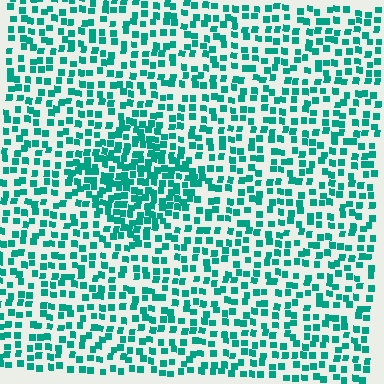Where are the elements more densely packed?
The elements are more densely packed inside the diamond boundary.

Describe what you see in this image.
The image contains small teal elements arranged at two different densities. A diamond-shaped region is visible where the elements are more densely packed than the surrounding area.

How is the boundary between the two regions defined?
The boundary is defined by a change in element density (approximately 1.8x ratio). All elements are the same color, size, and shape.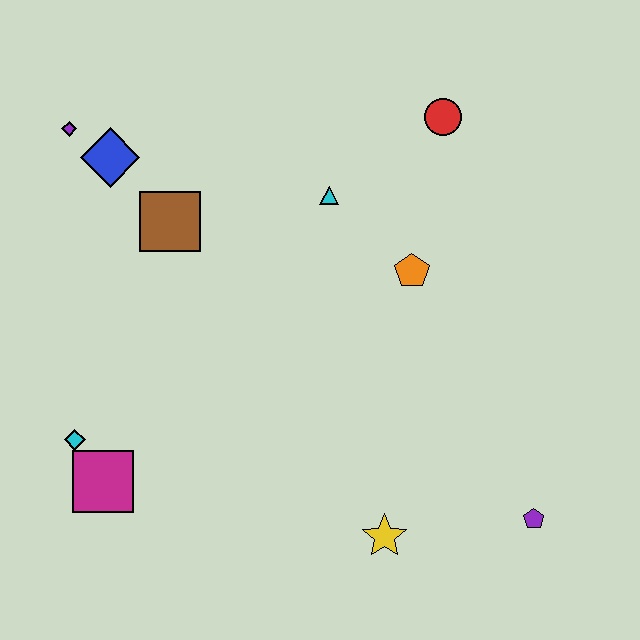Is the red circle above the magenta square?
Yes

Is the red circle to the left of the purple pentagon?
Yes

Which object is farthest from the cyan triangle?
The purple pentagon is farthest from the cyan triangle.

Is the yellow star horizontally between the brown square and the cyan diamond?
No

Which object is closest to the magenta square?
The cyan diamond is closest to the magenta square.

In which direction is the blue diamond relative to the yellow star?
The blue diamond is above the yellow star.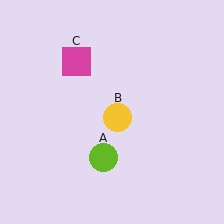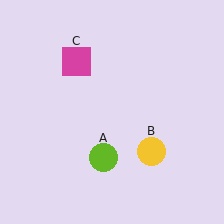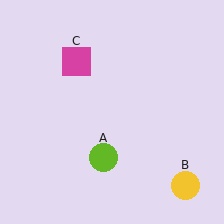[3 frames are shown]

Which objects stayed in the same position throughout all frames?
Lime circle (object A) and magenta square (object C) remained stationary.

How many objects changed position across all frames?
1 object changed position: yellow circle (object B).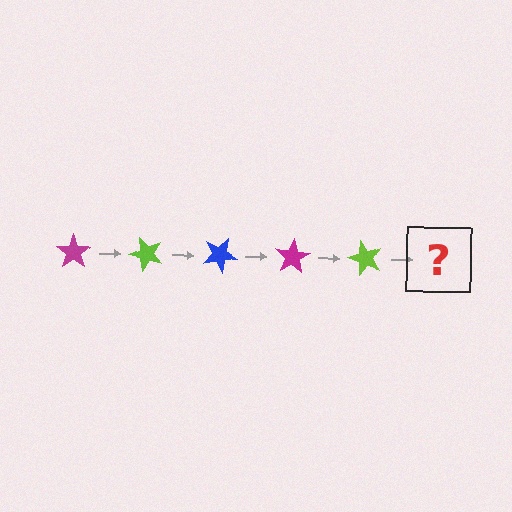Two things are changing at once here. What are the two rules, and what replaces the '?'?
The two rules are that it rotates 50 degrees each step and the color cycles through magenta, lime, and blue. The '?' should be a blue star, rotated 250 degrees from the start.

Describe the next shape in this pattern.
It should be a blue star, rotated 250 degrees from the start.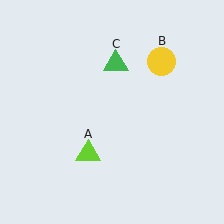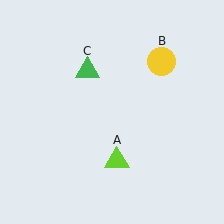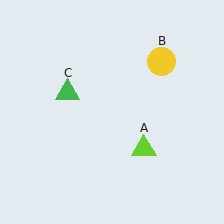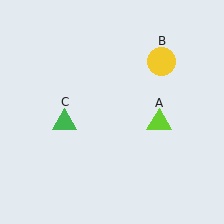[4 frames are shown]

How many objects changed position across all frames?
2 objects changed position: lime triangle (object A), green triangle (object C).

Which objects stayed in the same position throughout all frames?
Yellow circle (object B) remained stationary.